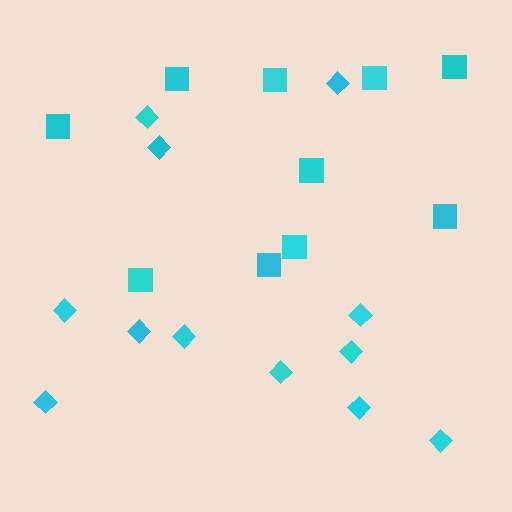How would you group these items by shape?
There are 2 groups: one group of squares (10) and one group of diamonds (12).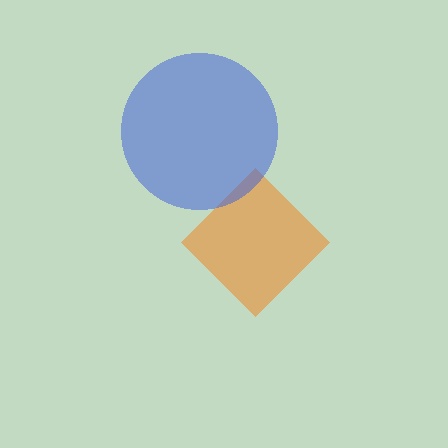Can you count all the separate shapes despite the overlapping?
Yes, there are 2 separate shapes.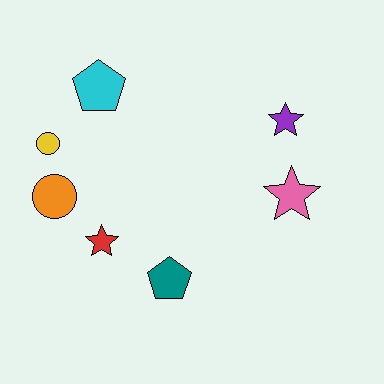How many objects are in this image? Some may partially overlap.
There are 7 objects.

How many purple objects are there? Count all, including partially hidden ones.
There is 1 purple object.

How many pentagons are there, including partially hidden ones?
There are 2 pentagons.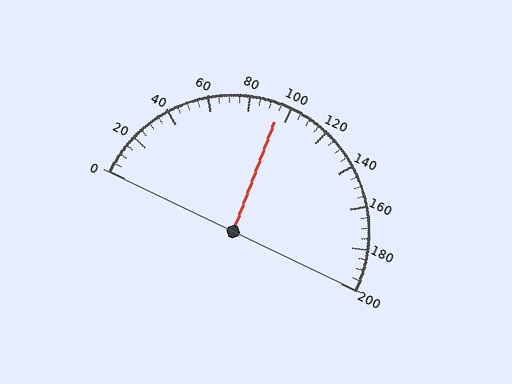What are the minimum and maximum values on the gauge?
The gauge ranges from 0 to 200.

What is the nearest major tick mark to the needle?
The nearest major tick mark is 100.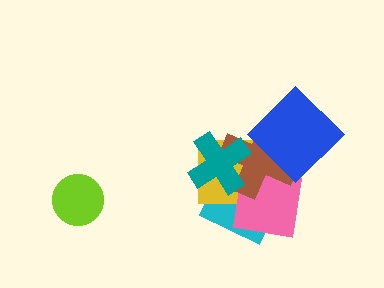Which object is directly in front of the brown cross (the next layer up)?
The blue diamond is directly in front of the brown cross.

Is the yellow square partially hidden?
Yes, it is partially covered by another shape.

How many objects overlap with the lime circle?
0 objects overlap with the lime circle.